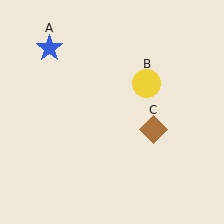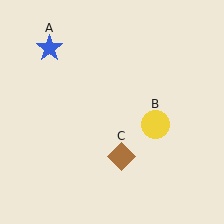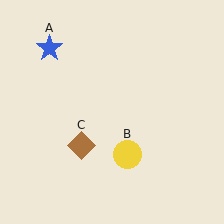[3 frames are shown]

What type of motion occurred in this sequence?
The yellow circle (object B), brown diamond (object C) rotated clockwise around the center of the scene.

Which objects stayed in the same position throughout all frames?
Blue star (object A) remained stationary.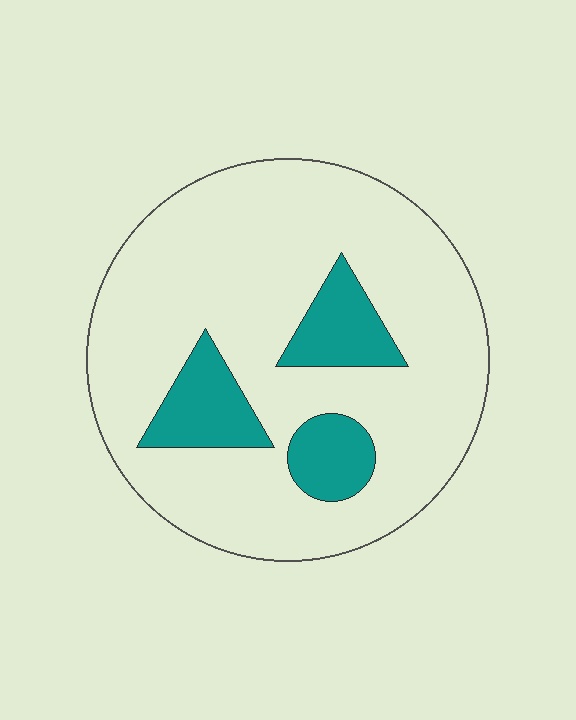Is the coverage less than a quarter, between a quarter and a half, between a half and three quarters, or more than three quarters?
Less than a quarter.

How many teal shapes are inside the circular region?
3.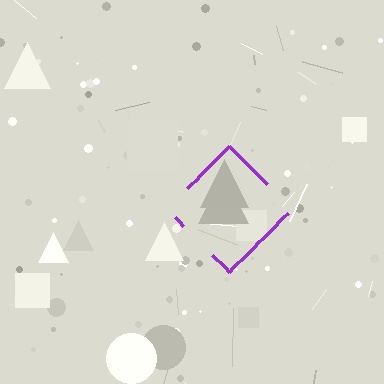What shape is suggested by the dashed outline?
The dashed outline suggests a diamond.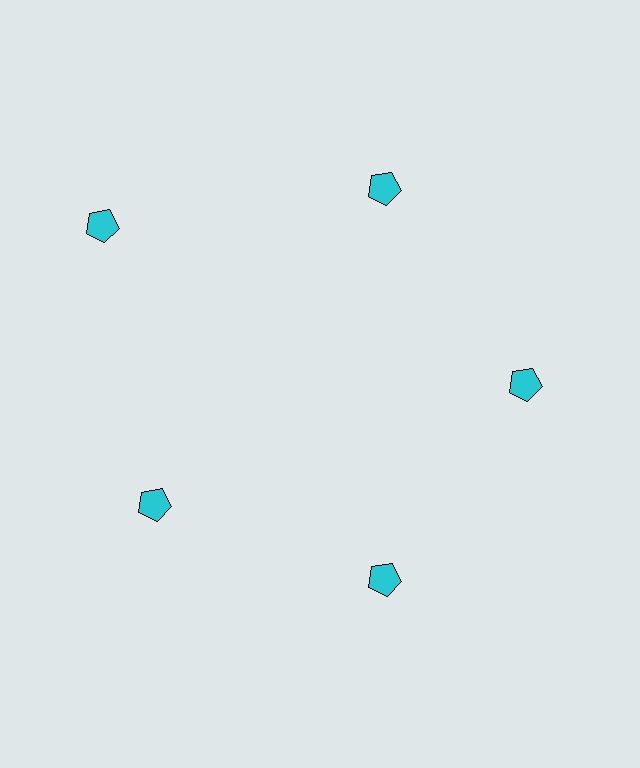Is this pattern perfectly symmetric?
No. The 5 cyan pentagons are arranged in a ring, but one element near the 10 o'clock position is pushed outward from the center, breaking the 5-fold rotational symmetry.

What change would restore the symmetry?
The symmetry would be restored by moving it inward, back onto the ring so that all 5 pentagons sit at equal angles and equal distance from the center.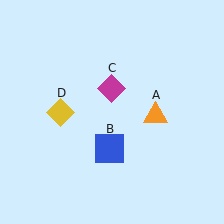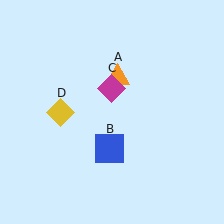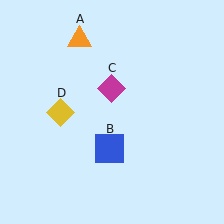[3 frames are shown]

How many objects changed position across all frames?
1 object changed position: orange triangle (object A).